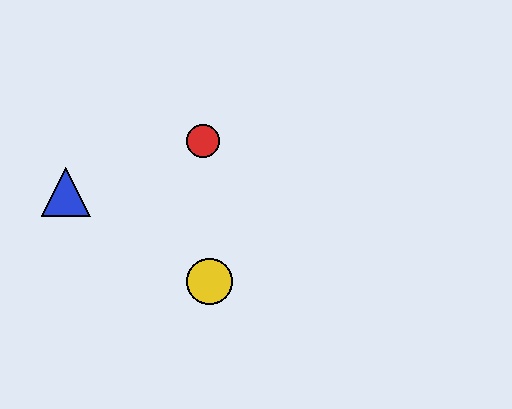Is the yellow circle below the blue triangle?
Yes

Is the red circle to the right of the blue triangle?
Yes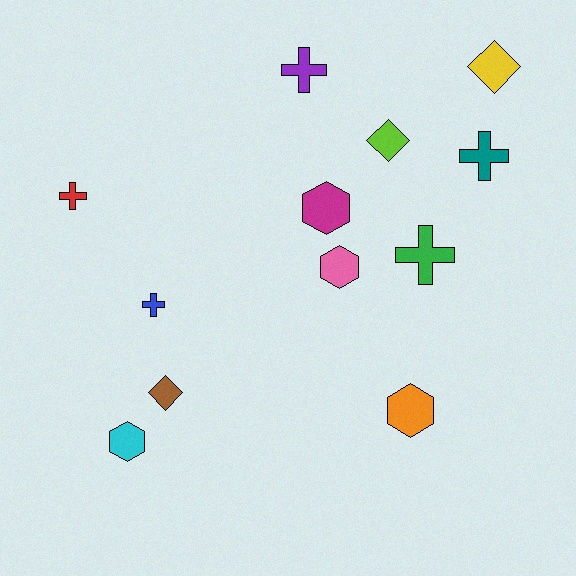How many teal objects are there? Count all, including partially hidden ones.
There is 1 teal object.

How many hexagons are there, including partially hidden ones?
There are 4 hexagons.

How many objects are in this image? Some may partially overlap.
There are 12 objects.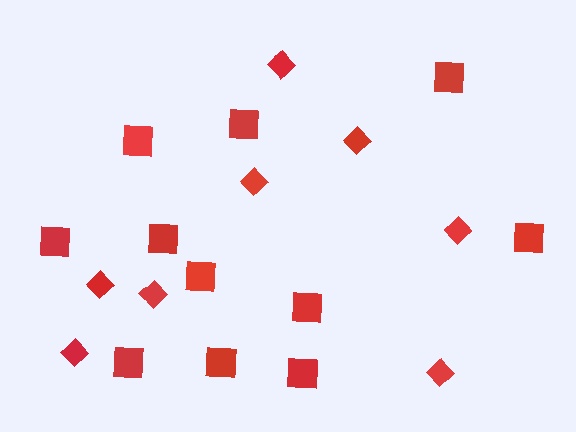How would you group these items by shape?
There are 2 groups: one group of diamonds (8) and one group of squares (11).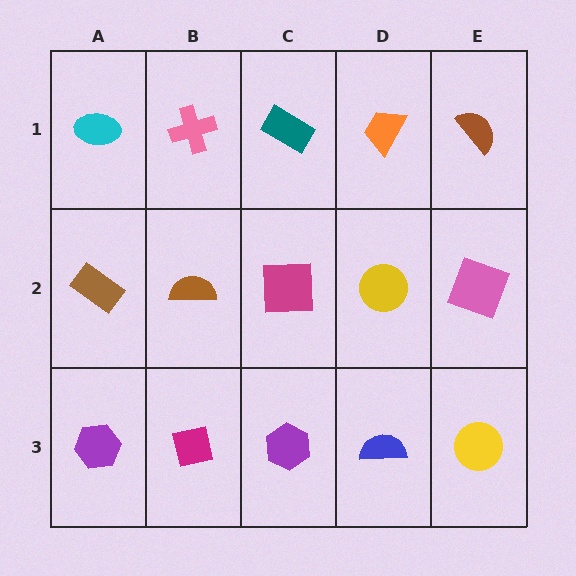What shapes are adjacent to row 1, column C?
A magenta square (row 2, column C), a pink cross (row 1, column B), an orange trapezoid (row 1, column D).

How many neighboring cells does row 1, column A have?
2.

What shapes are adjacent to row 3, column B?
A brown semicircle (row 2, column B), a purple hexagon (row 3, column A), a purple hexagon (row 3, column C).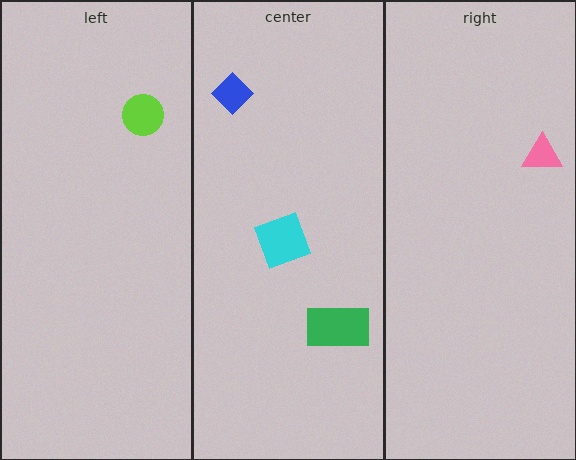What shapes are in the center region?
The blue diamond, the green rectangle, the cyan square.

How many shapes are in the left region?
1.